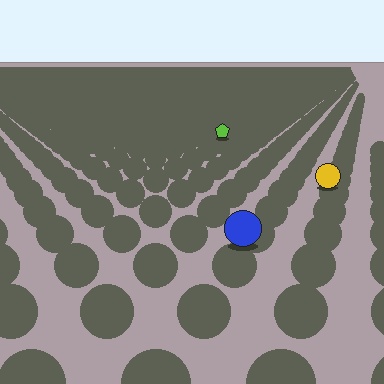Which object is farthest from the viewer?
The lime pentagon is farthest from the viewer. It appears smaller and the ground texture around it is denser.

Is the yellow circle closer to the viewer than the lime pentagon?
Yes. The yellow circle is closer — you can tell from the texture gradient: the ground texture is coarser near it.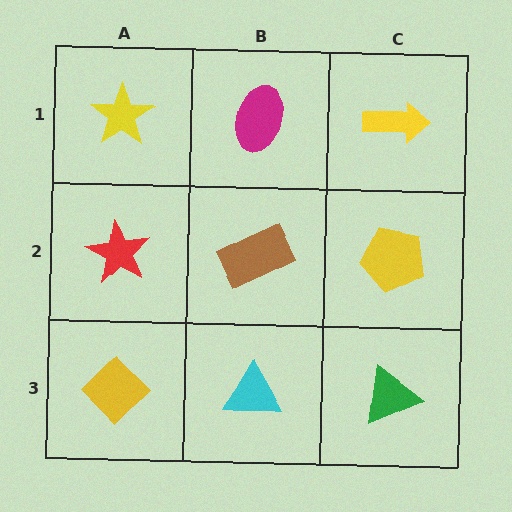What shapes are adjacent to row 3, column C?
A yellow pentagon (row 2, column C), a cyan triangle (row 3, column B).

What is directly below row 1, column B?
A brown rectangle.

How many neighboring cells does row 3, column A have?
2.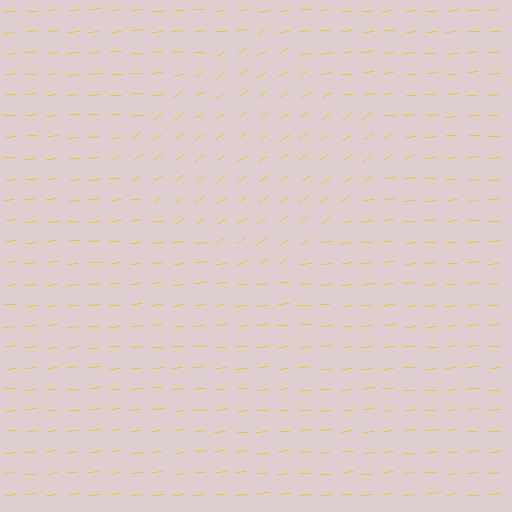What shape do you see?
I see a diamond.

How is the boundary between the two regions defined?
The boundary is defined purely by a change in line orientation (approximately 31 degrees difference). All lines are the same color and thickness.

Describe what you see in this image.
The image is filled with small yellow line segments. A diamond region in the image has lines oriented differently from the surrounding lines, creating a visible texture boundary.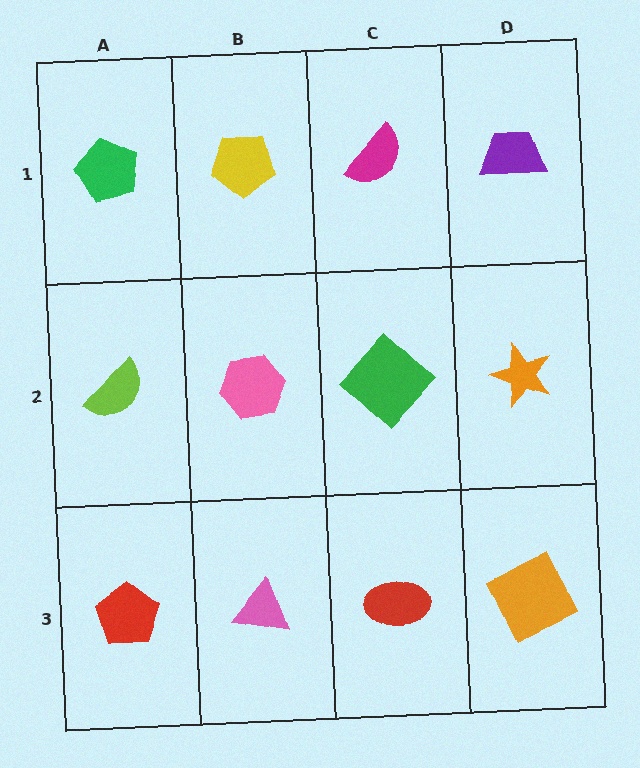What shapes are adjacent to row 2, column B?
A yellow pentagon (row 1, column B), a pink triangle (row 3, column B), a lime semicircle (row 2, column A), a green diamond (row 2, column C).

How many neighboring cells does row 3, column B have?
3.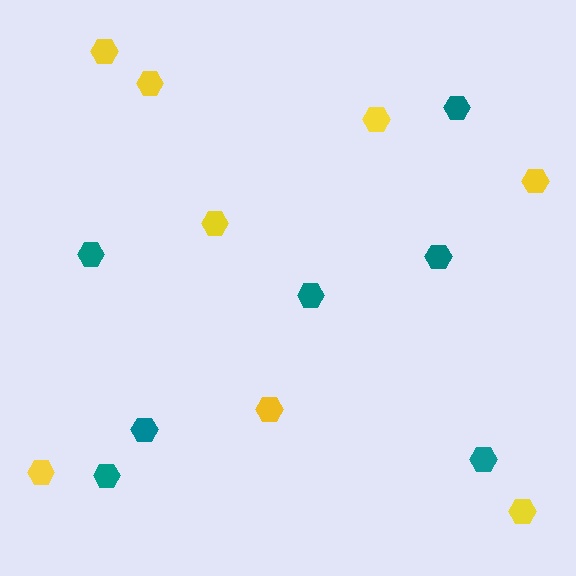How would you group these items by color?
There are 2 groups: one group of teal hexagons (7) and one group of yellow hexagons (8).